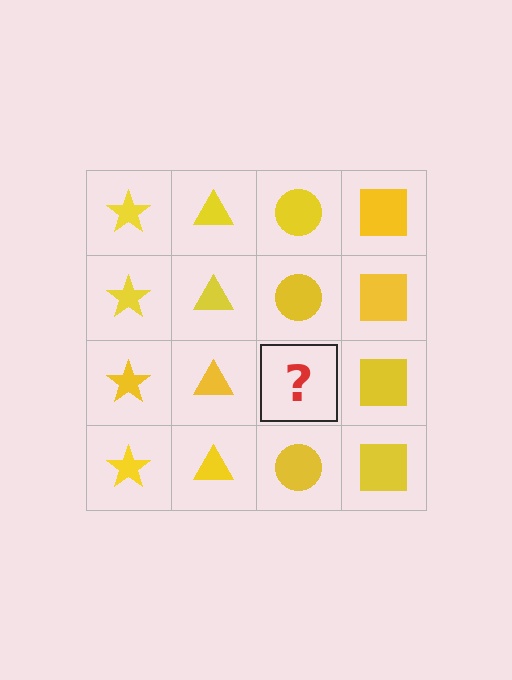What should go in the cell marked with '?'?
The missing cell should contain a yellow circle.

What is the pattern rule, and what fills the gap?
The rule is that each column has a consistent shape. The gap should be filled with a yellow circle.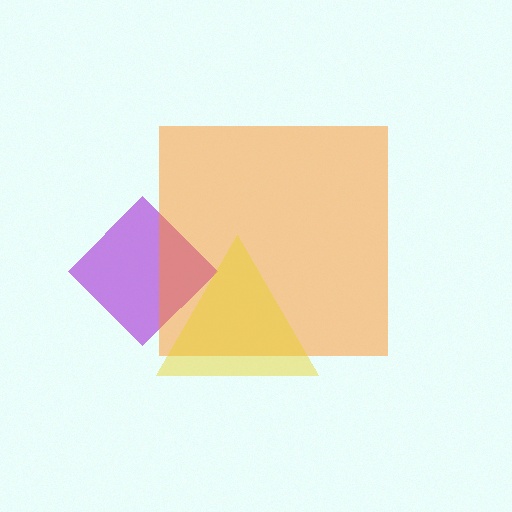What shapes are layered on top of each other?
The layered shapes are: a purple diamond, an orange square, a yellow triangle.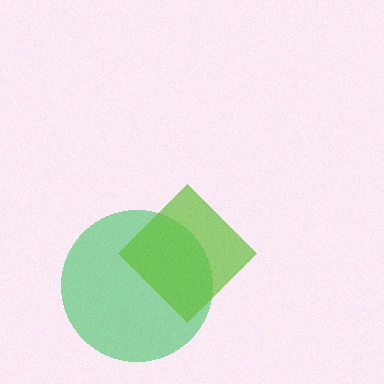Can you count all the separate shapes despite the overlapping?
Yes, there are 2 separate shapes.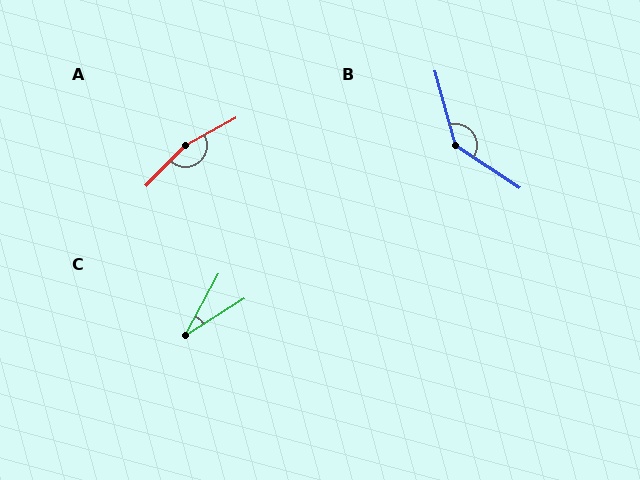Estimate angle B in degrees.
Approximately 139 degrees.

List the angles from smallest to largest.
C (30°), B (139°), A (163°).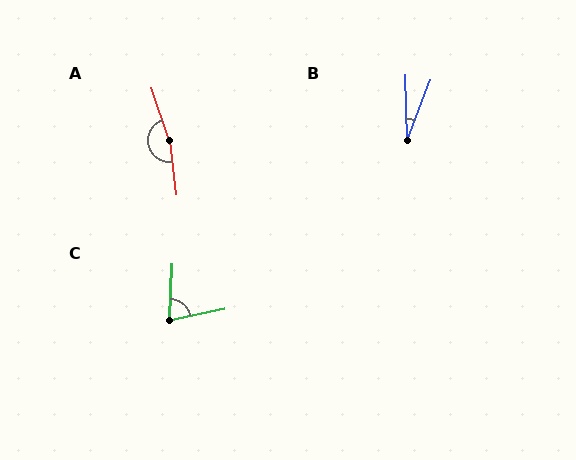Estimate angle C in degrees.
Approximately 76 degrees.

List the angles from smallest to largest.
B (23°), C (76°), A (168°).